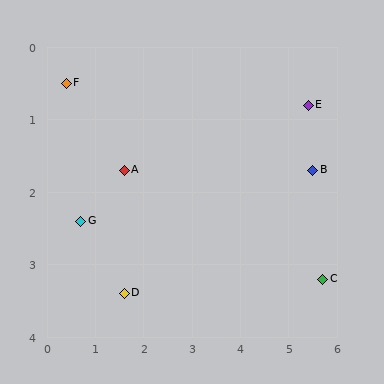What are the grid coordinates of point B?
Point B is at approximately (5.5, 1.7).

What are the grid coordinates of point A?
Point A is at approximately (1.6, 1.7).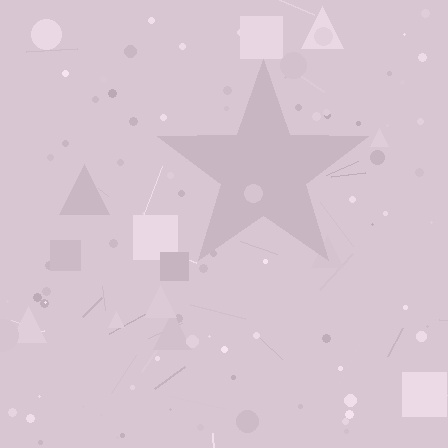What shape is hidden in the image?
A star is hidden in the image.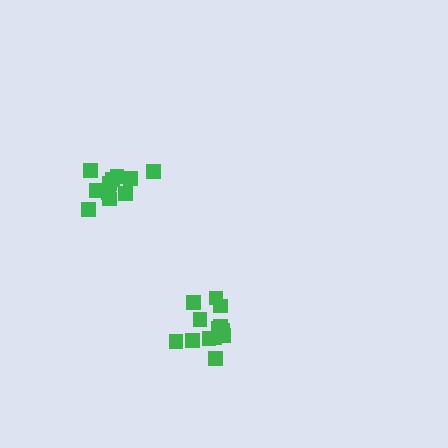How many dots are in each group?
Group 1: 12 dots, Group 2: 13 dots (25 total).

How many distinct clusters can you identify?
There are 2 distinct clusters.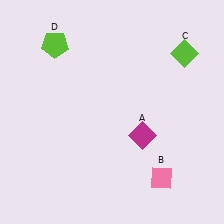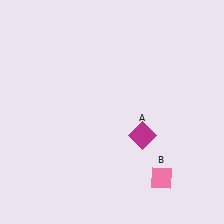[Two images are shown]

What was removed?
The lime diamond (C), the lime pentagon (D) were removed in Image 2.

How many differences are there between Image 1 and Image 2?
There are 2 differences between the two images.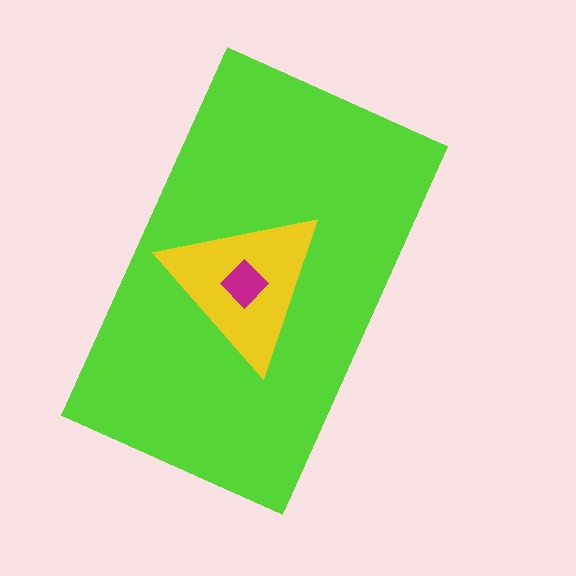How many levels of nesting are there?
3.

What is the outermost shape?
The lime rectangle.